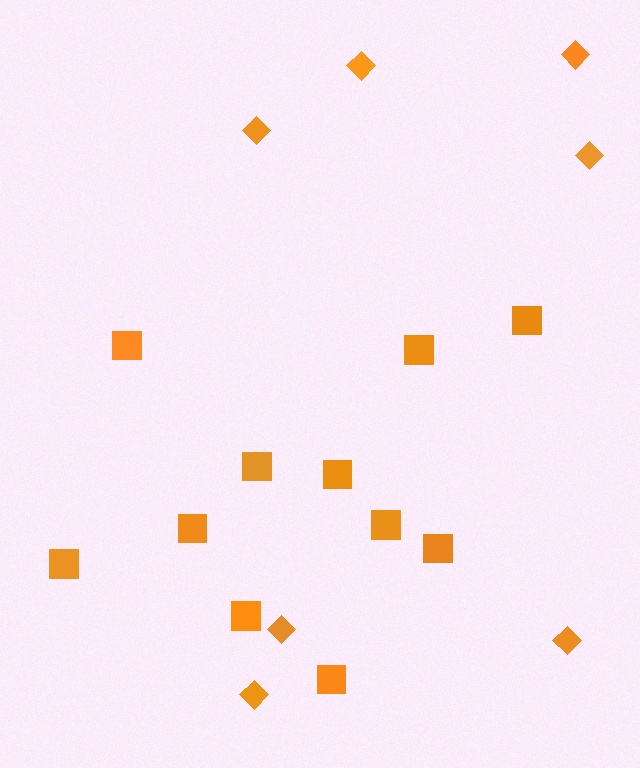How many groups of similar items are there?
There are 2 groups: one group of squares (11) and one group of diamonds (7).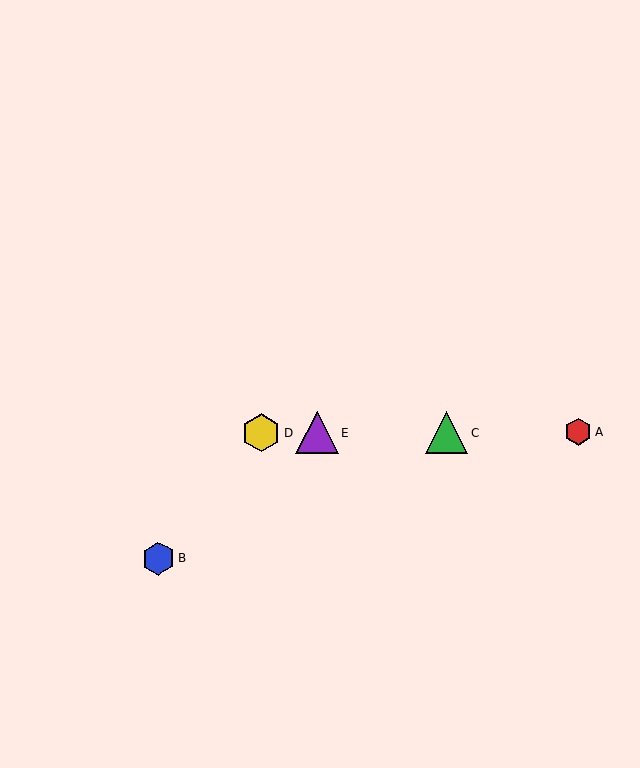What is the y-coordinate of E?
Object E is at y≈433.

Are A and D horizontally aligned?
Yes, both are at y≈432.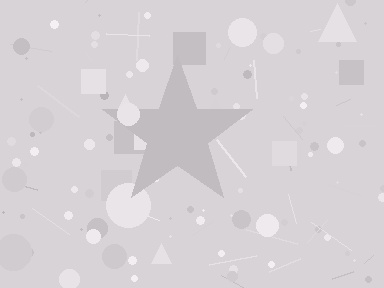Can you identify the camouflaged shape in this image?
The camouflaged shape is a star.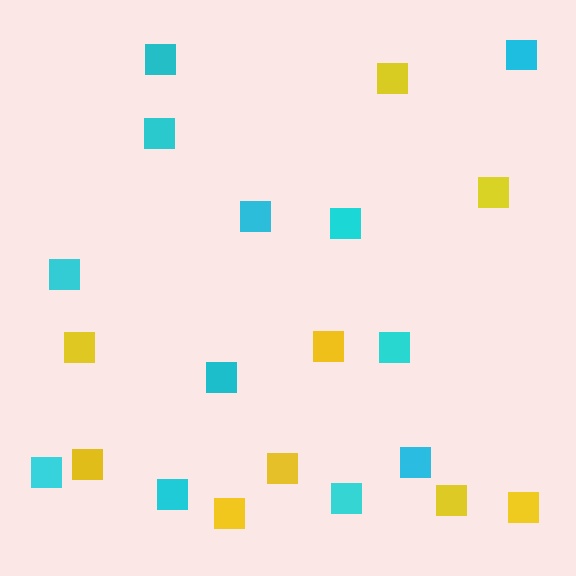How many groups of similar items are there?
There are 2 groups: one group of cyan squares (12) and one group of yellow squares (9).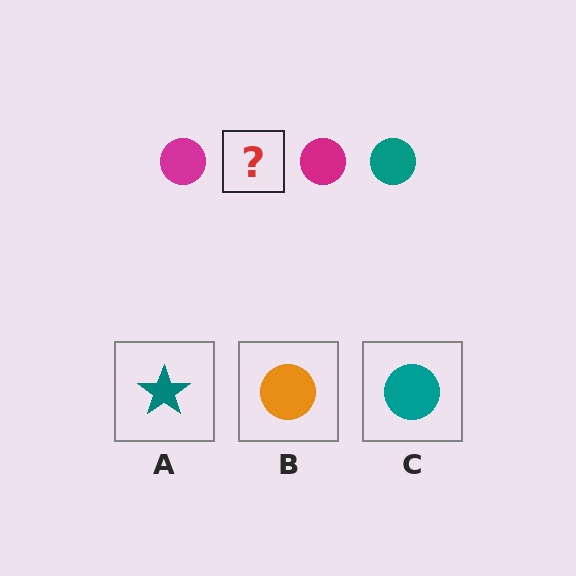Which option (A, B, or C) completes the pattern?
C.